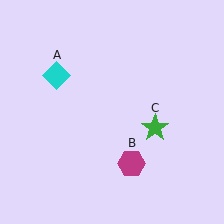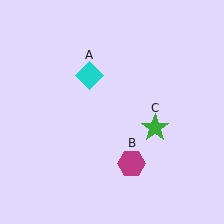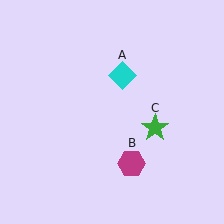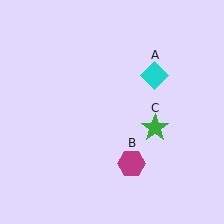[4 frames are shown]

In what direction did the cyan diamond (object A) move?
The cyan diamond (object A) moved right.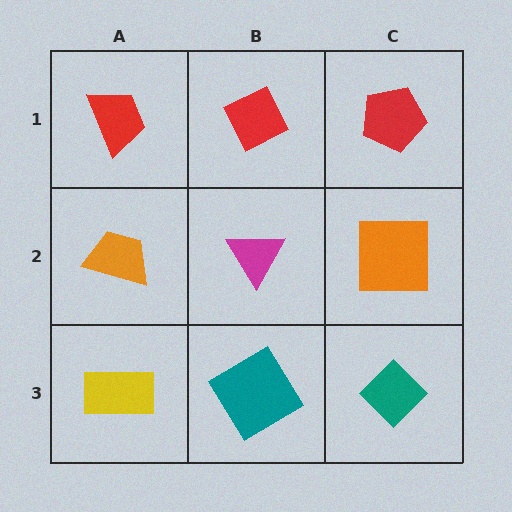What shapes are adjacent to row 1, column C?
An orange square (row 2, column C), a red diamond (row 1, column B).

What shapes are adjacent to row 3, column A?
An orange trapezoid (row 2, column A), a teal diamond (row 3, column B).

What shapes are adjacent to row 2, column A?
A red trapezoid (row 1, column A), a yellow rectangle (row 3, column A), a magenta triangle (row 2, column B).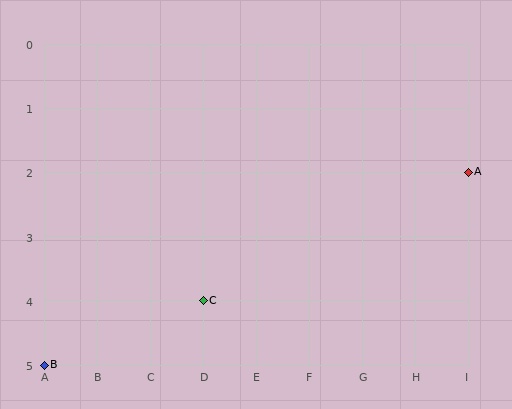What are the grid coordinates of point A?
Point A is at grid coordinates (I, 2).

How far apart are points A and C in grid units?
Points A and C are 5 columns and 2 rows apart (about 5.4 grid units diagonally).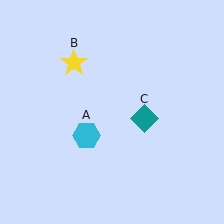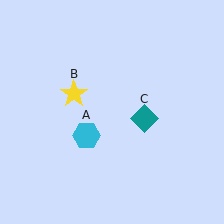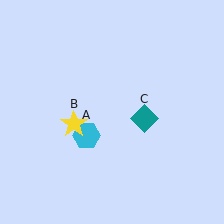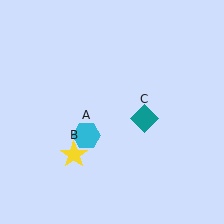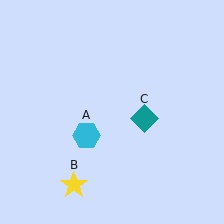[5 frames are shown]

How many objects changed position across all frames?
1 object changed position: yellow star (object B).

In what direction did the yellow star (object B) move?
The yellow star (object B) moved down.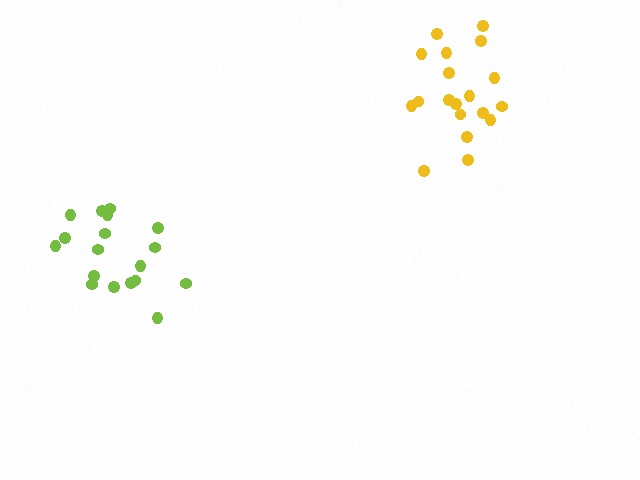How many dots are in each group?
Group 1: 19 dots, Group 2: 18 dots (37 total).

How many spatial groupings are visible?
There are 2 spatial groupings.